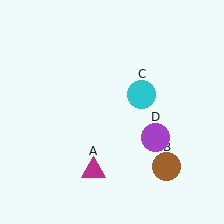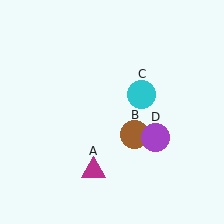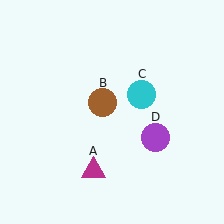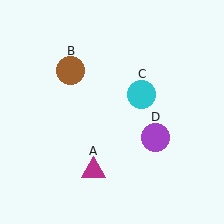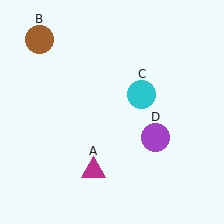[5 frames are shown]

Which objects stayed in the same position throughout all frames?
Magenta triangle (object A) and cyan circle (object C) and purple circle (object D) remained stationary.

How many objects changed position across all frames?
1 object changed position: brown circle (object B).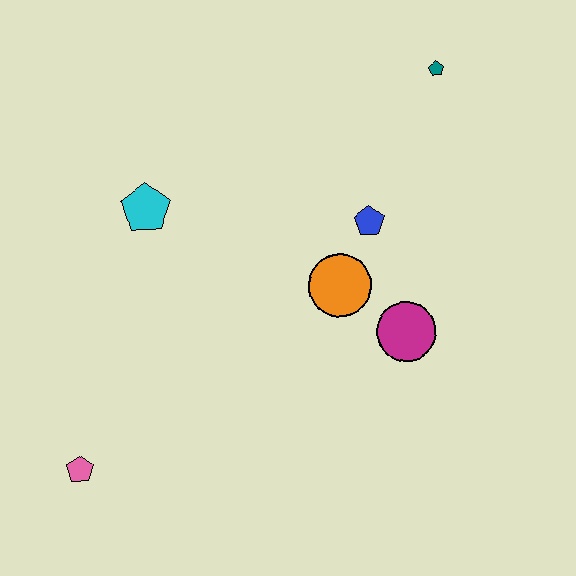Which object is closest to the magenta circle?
The orange circle is closest to the magenta circle.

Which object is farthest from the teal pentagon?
The pink pentagon is farthest from the teal pentagon.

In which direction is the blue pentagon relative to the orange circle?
The blue pentagon is above the orange circle.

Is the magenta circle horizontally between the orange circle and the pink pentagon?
No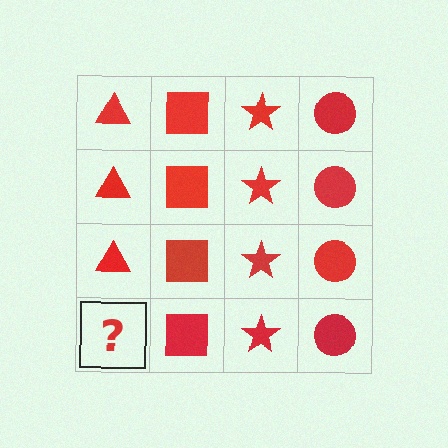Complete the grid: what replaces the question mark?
The question mark should be replaced with a red triangle.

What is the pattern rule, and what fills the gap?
The rule is that each column has a consistent shape. The gap should be filled with a red triangle.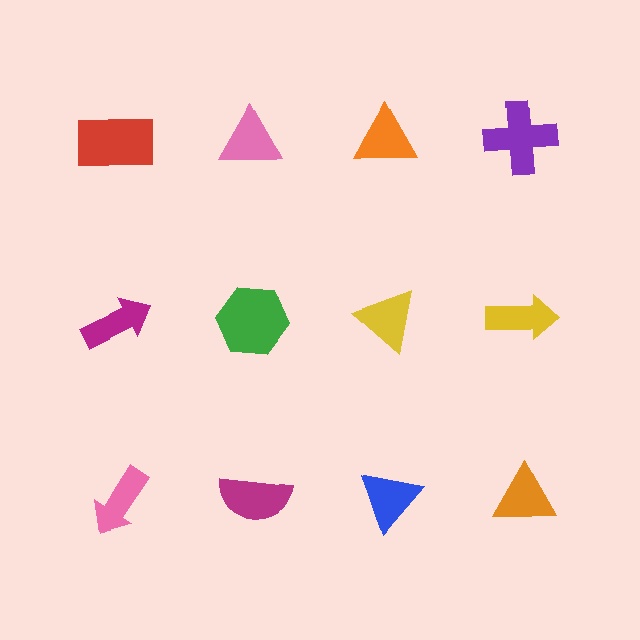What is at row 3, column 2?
A magenta semicircle.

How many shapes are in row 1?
4 shapes.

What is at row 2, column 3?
A yellow triangle.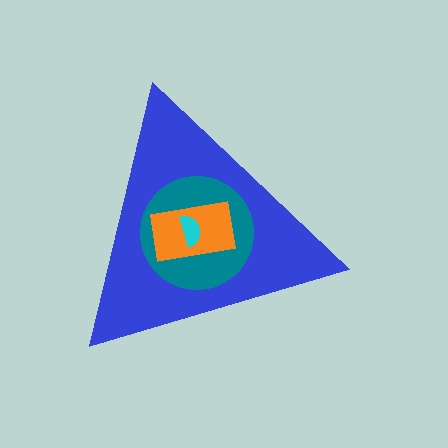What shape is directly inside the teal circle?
The orange rectangle.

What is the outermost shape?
The blue triangle.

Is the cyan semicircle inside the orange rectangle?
Yes.